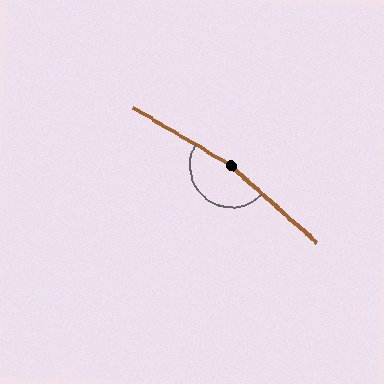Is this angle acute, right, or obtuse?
It is obtuse.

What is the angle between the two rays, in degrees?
Approximately 168 degrees.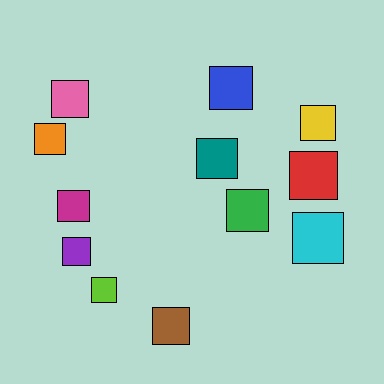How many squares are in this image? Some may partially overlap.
There are 12 squares.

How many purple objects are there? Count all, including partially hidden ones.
There is 1 purple object.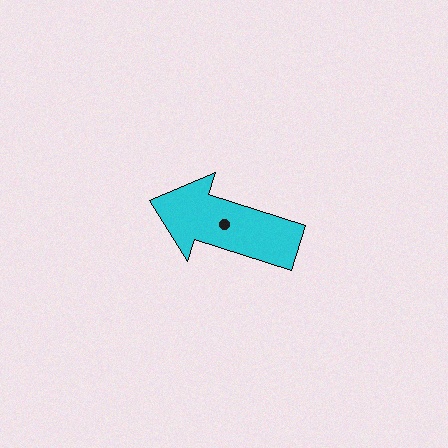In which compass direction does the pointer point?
West.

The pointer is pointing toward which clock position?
Roughly 10 o'clock.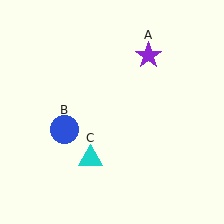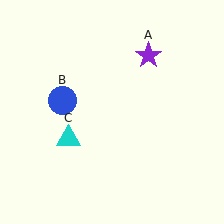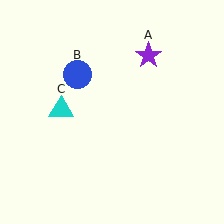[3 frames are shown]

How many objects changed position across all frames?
2 objects changed position: blue circle (object B), cyan triangle (object C).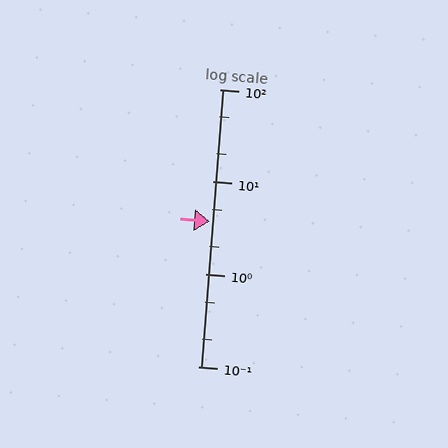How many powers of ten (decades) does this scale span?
The scale spans 3 decades, from 0.1 to 100.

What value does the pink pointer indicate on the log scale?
The pointer indicates approximately 3.7.